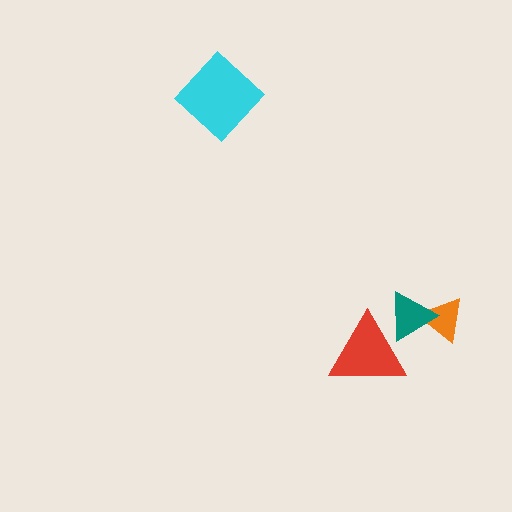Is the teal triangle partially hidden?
No, no other shape covers it.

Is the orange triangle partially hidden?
Yes, it is partially covered by another shape.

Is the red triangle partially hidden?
Yes, it is partially covered by another shape.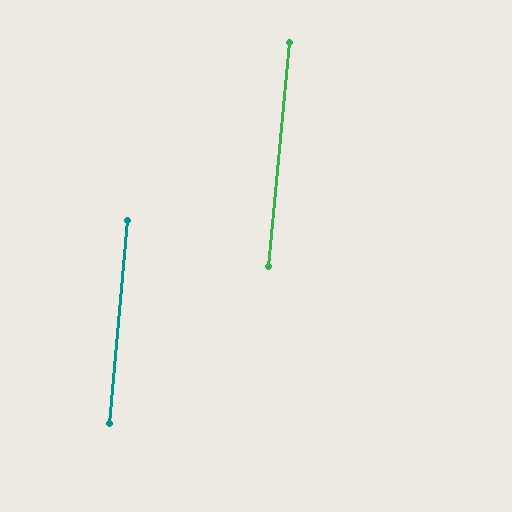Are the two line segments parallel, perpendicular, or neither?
Parallel — their directions differ by only 0.2°.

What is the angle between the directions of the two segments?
Approximately 0 degrees.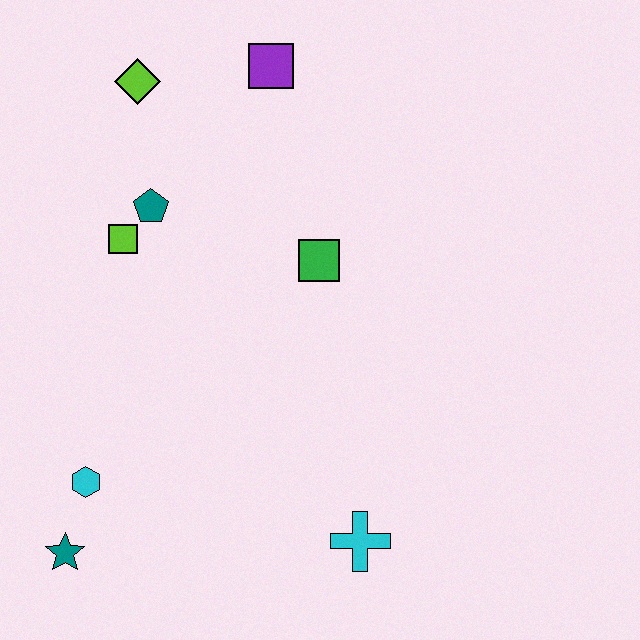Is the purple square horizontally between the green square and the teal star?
Yes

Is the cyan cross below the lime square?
Yes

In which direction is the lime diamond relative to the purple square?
The lime diamond is to the left of the purple square.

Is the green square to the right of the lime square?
Yes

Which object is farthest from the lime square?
The cyan cross is farthest from the lime square.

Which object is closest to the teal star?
The cyan hexagon is closest to the teal star.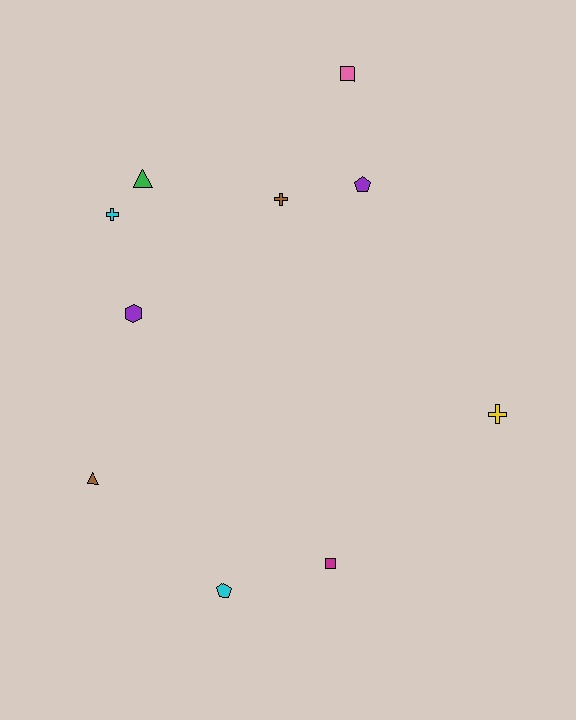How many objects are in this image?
There are 10 objects.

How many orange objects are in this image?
There are no orange objects.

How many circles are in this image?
There are no circles.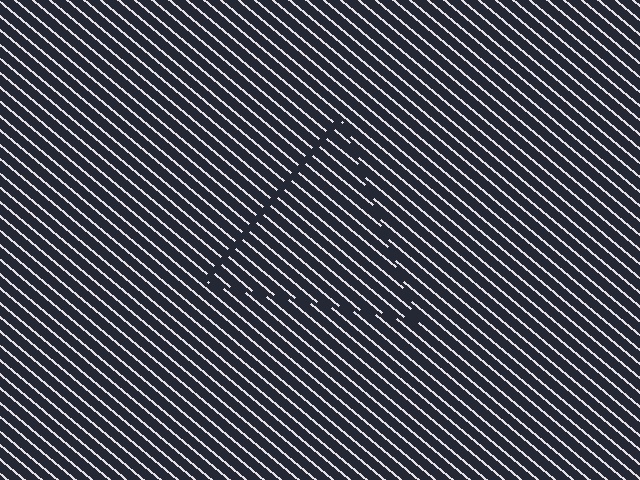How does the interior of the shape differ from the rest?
The interior of the shape contains the same grating, shifted by half a period — the contour is defined by the phase discontinuity where line-ends from the inner and outer gratings abut.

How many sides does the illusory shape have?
3 sides — the line-ends trace a triangle.